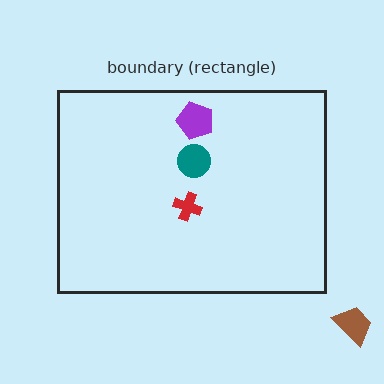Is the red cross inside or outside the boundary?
Inside.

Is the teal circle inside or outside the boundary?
Inside.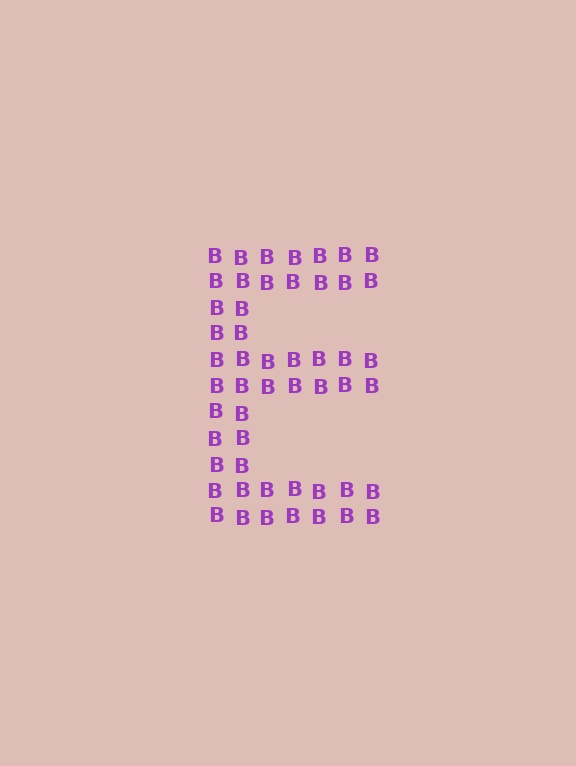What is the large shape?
The large shape is the letter E.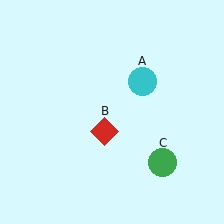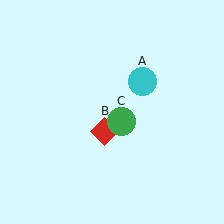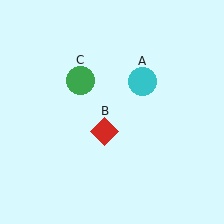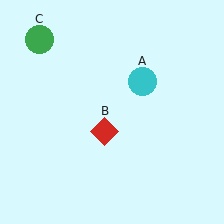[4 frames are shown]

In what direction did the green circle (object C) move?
The green circle (object C) moved up and to the left.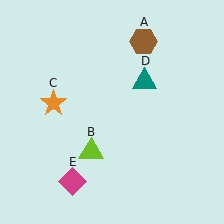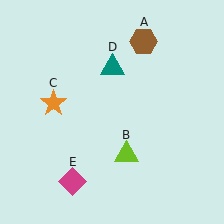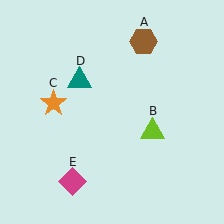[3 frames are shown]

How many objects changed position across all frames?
2 objects changed position: lime triangle (object B), teal triangle (object D).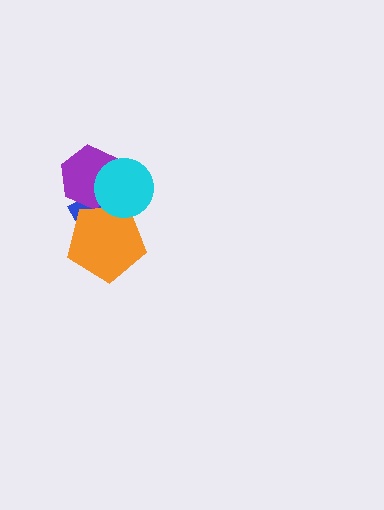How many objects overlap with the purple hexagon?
3 objects overlap with the purple hexagon.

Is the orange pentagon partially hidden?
Yes, it is partially covered by another shape.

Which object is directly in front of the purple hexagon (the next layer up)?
The orange pentagon is directly in front of the purple hexagon.